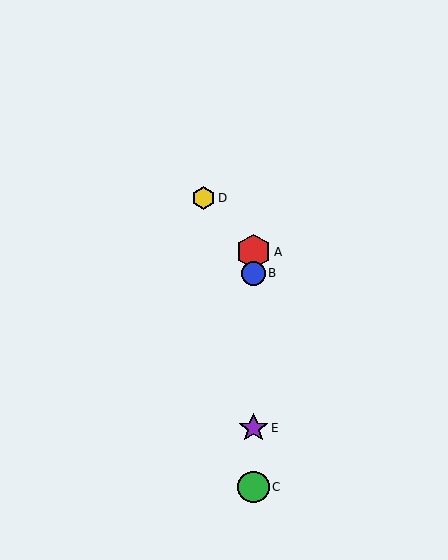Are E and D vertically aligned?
No, E is at x≈254 and D is at x≈204.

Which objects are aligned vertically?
Objects A, B, C, E are aligned vertically.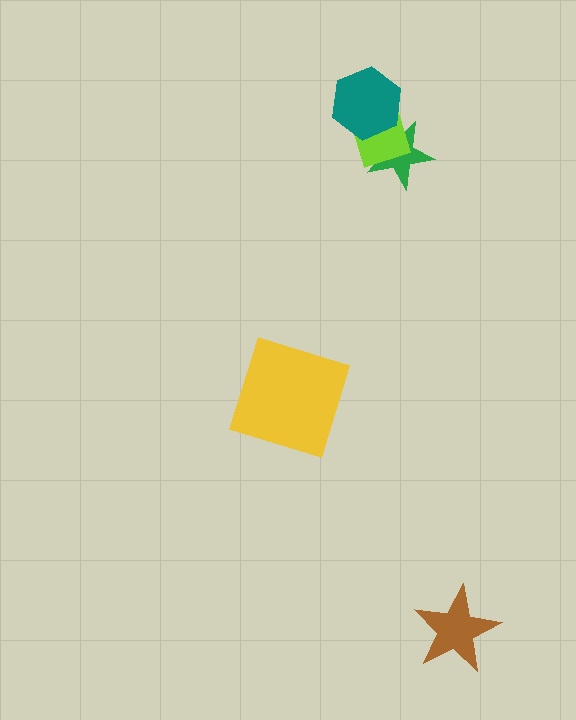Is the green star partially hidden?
Yes, it is partially covered by another shape.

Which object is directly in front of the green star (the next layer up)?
The lime diamond is directly in front of the green star.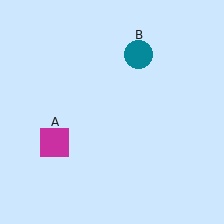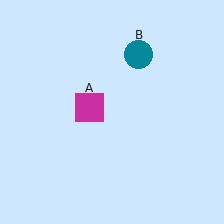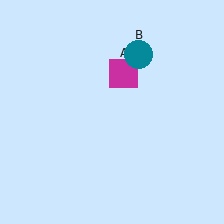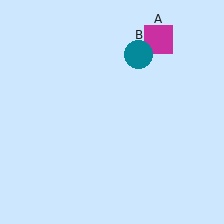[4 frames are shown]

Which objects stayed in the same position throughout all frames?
Teal circle (object B) remained stationary.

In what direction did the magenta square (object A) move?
The magenta square (object A) moved up and to the right.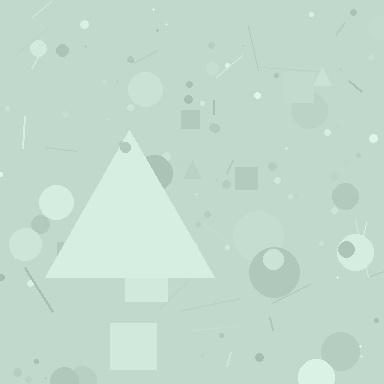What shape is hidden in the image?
A triangle is hidden in the image.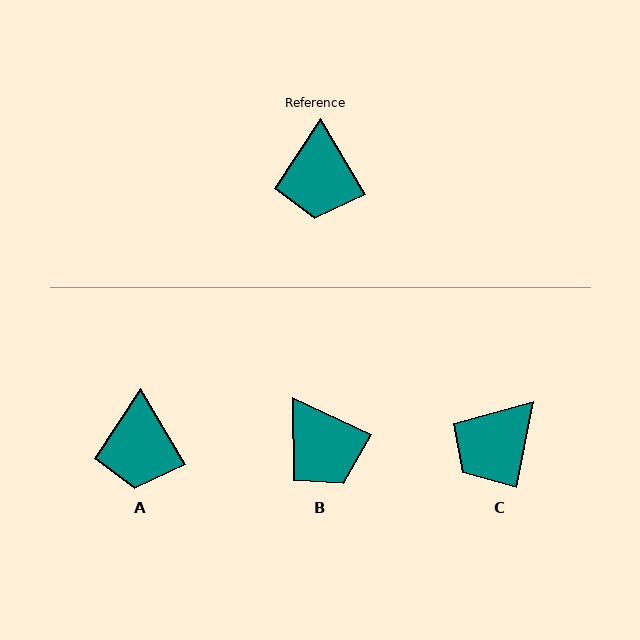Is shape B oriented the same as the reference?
No, it is off by about 34 degrees.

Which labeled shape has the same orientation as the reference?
A.